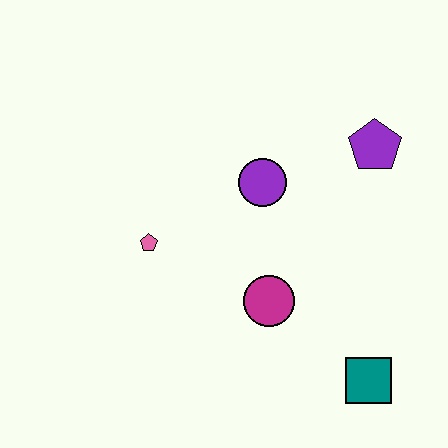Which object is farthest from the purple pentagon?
The pink pentagon is farthest from the purple pentagon.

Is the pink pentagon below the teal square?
No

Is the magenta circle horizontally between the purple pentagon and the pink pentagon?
Yes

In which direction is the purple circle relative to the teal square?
The purple circle is above the teal square.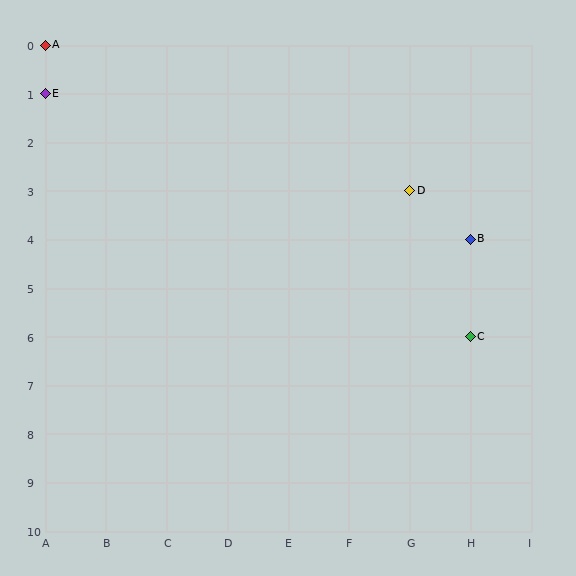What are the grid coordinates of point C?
Point C is at grid coordinates (H, 6).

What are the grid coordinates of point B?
Point B is at grid coordinates (H, 4).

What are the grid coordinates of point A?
Point A is at grid coordinates (A, 0).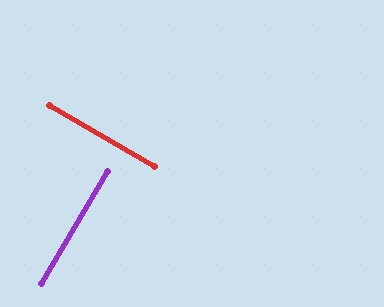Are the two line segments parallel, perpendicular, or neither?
Perpendicular — they meet at approximately 90°.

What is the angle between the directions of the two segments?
Approximately 90 degrees.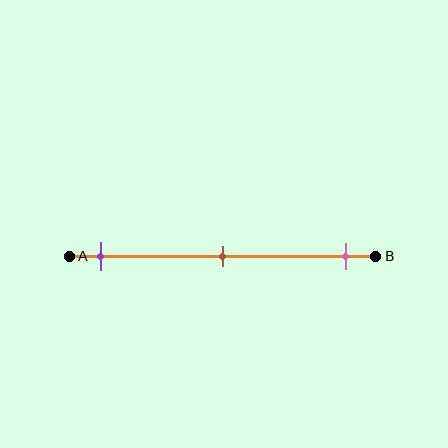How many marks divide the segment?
There are 3 marks dividing the segment.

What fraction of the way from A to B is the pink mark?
The pink mark is approximately 90% (0.9) of the way from A to B.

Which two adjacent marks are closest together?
The purple and brown marks are the closest adjacent pair.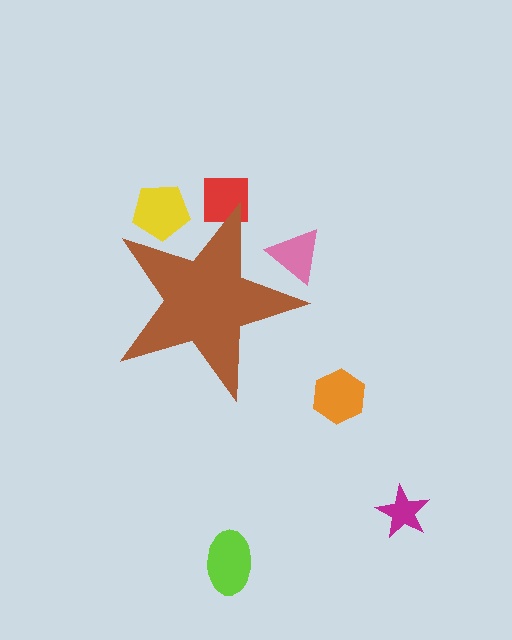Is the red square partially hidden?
Yes, the red square is partially hidden behind the brown star.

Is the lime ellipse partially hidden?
No, the lime ellipse is fully visible.